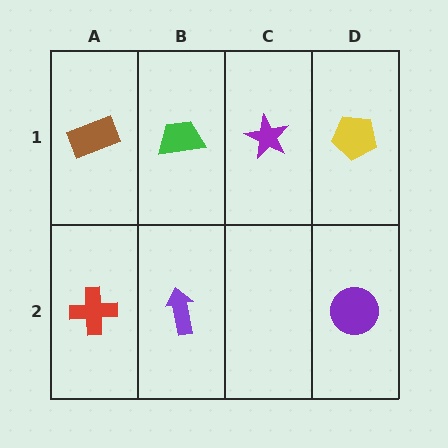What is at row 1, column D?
A yellow pentagon.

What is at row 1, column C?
A purple star.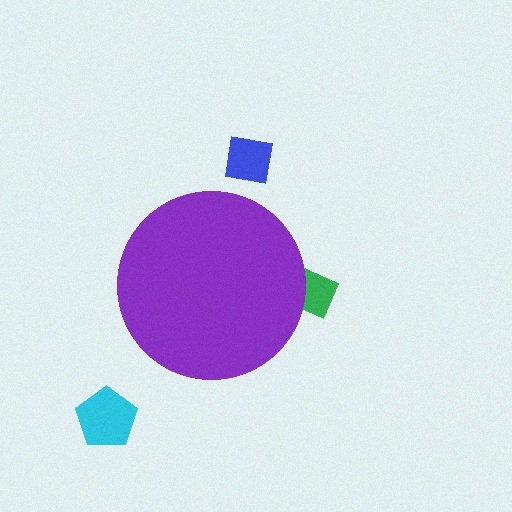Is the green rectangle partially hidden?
Yes, the green rectangle is partially hidden behind the purple circle.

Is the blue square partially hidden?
No, the blue square is fully visible.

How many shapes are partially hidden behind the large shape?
1 shape is partially hidden.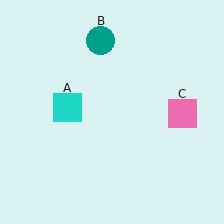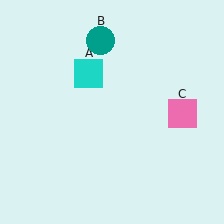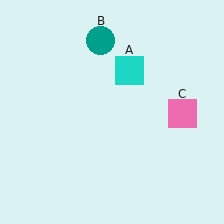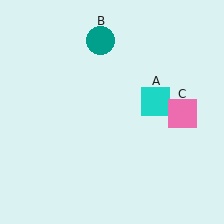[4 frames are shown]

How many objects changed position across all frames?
1 object changed position: cyan square (object A).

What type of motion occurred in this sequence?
The cyan square (object A) rotated clockwise around the center of the scene.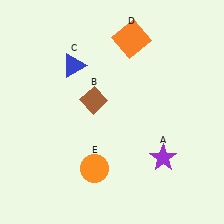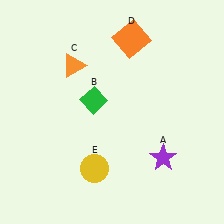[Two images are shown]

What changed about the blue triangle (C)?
In Image 1, C is blue. In Image 2, it changed to orange.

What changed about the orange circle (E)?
In Image 1, E is orange. In Image 2, it changed to yellow.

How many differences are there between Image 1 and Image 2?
There are 3 differences between the two images.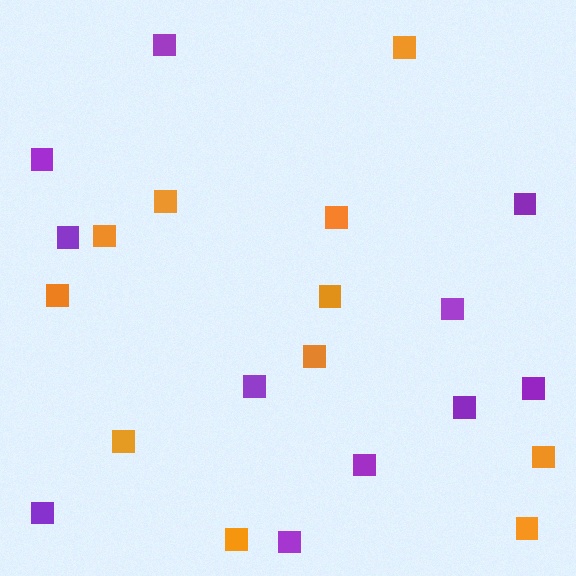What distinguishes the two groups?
There are 2 groups: one group of orange squares (11) and one group of purple squares (11).